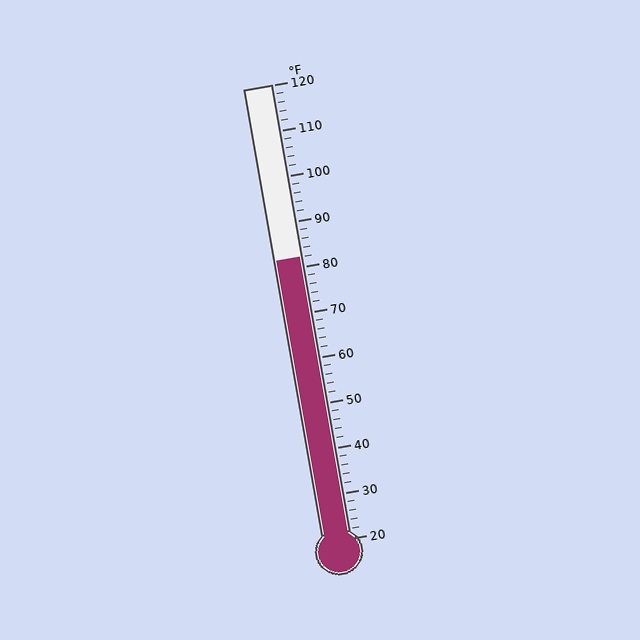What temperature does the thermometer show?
The thermometer shows approximately 82°F.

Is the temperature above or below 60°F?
The temperature is above 60°F.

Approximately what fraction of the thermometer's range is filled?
The thermometer is filled to approximately 60% of its range.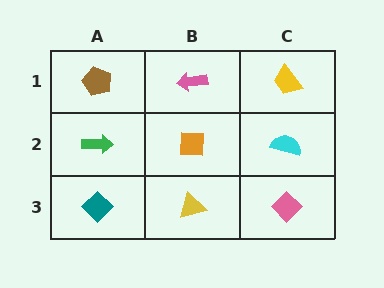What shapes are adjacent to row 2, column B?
A pink arrow (row 1, column B), a yellow triangle (row 3, column B), a green arrow (row 2, column A), a cyan semicircle (row 2, column C).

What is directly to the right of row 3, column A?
A yellow triangle.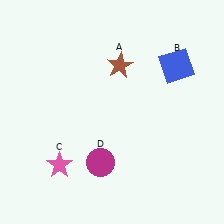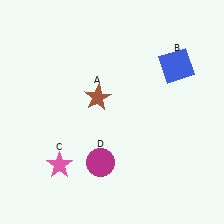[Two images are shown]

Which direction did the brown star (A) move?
The brown star (A) moved down.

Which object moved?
The brown star (A) moved down.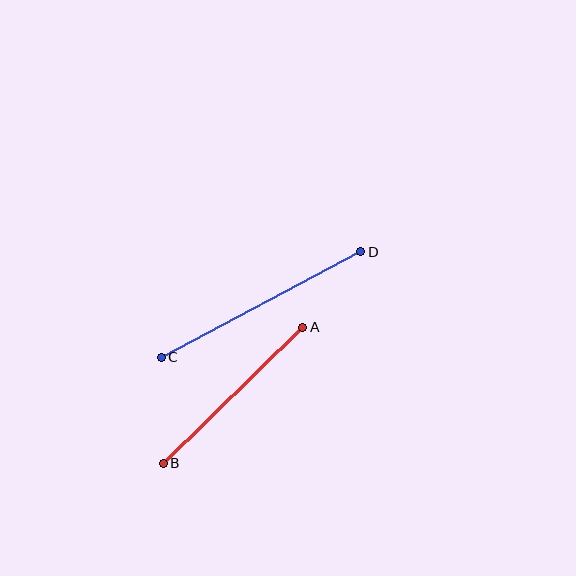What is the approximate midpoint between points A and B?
The midpoint is at approximately (233, 395) pixels.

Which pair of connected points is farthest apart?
Points C and D are farthest apart.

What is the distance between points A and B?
The distance is approximately 195 pixels.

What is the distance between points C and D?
The distance is approximately 226 pixels.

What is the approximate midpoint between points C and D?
The midpoint is at approximately (261, 305) pixels.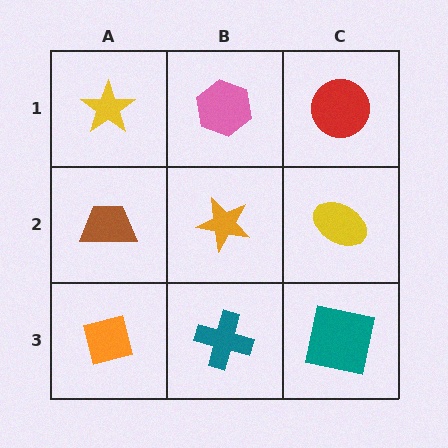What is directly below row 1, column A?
A brown trapezoid.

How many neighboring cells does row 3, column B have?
3.